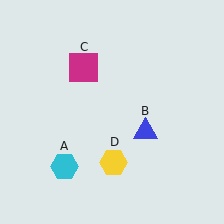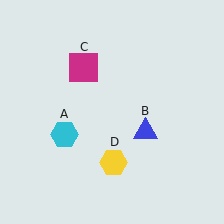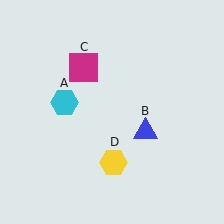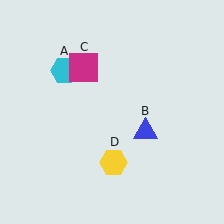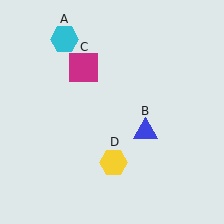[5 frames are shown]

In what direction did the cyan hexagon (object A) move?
The cyan hexagon (object A) moved up.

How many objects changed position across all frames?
1 object changed position: cyan hexagon (object A).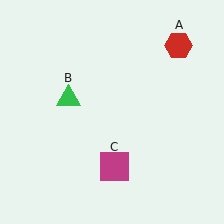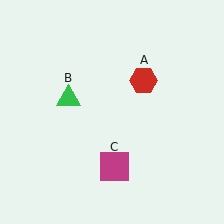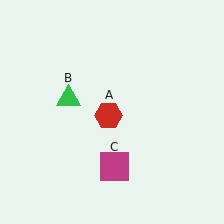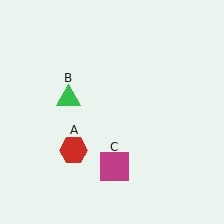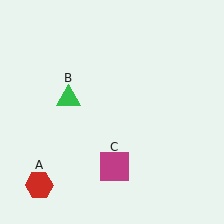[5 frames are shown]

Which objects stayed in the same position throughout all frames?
Green triangle (object B) and magenta square (object C) remained stationary.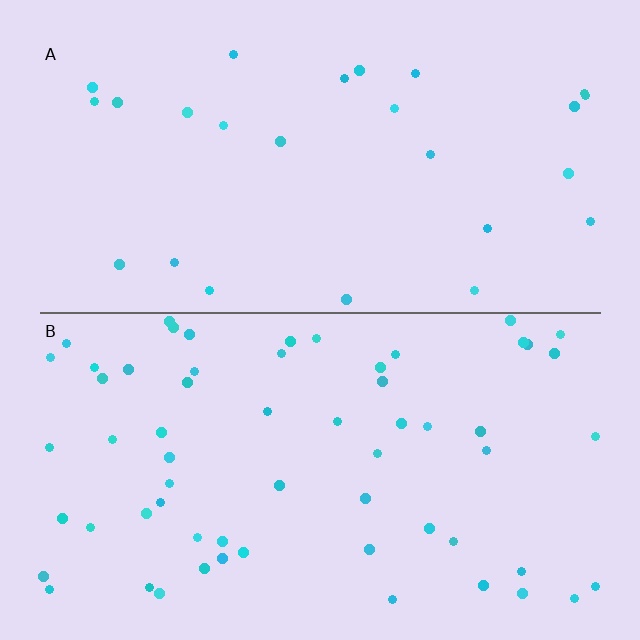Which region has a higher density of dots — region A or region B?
B (the bottom).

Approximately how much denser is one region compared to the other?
Approximately 2.4× — region B over region A.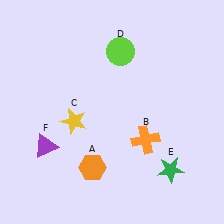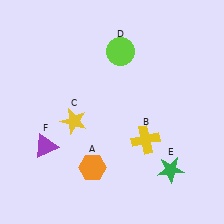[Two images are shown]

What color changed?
The cross (B) changed from orange in Image 1 to yellow in Image 2.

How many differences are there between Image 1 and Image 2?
There is 1 difference between the two images.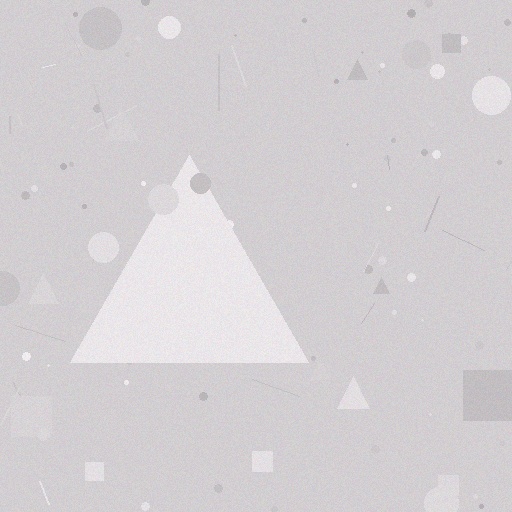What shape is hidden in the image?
A triangle is hidden in the image.